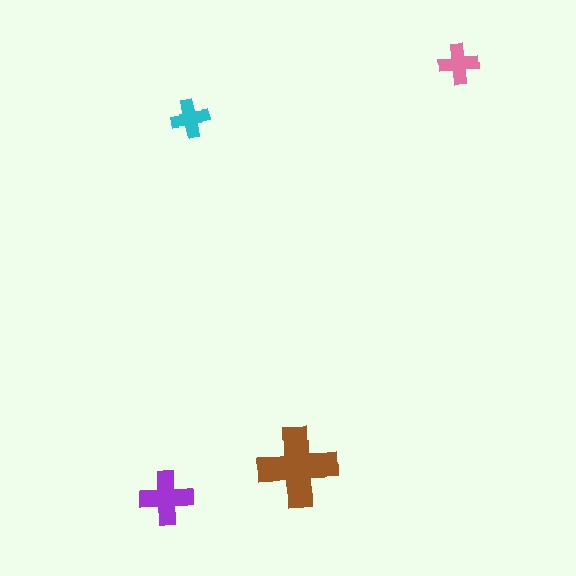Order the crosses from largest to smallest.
the brown one, the purple one, the pink one, the cyan one.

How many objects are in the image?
There are 4 objects in the image.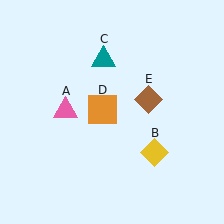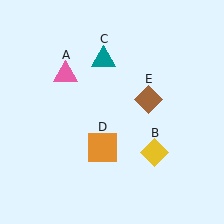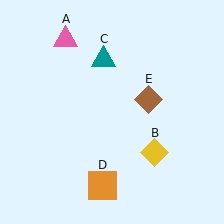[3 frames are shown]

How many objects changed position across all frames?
2 objects changed position: pink triangle (object A), orange square (object D).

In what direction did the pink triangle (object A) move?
The pink triangle (object A) moved up.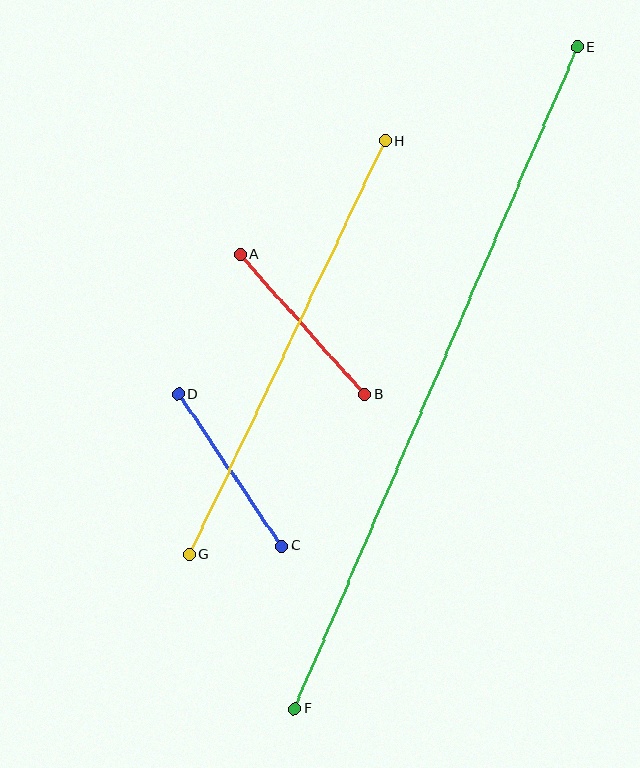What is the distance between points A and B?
The distance is approximately 188 pixels.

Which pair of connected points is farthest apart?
Points E and F are farthest apart.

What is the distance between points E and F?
The distance is approximately 720 pixels.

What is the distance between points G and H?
The distance is approximately 458 pixels.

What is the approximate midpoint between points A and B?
The midpoint is at approximately (302, 325) pixels.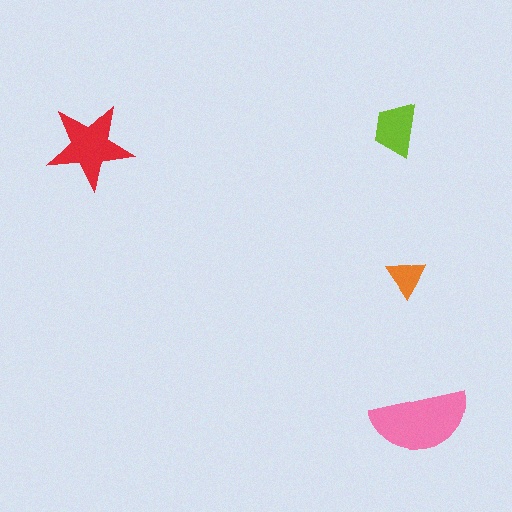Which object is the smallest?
The orange triangle.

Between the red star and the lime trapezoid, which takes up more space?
The red star.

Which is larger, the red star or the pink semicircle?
The pink semicircle.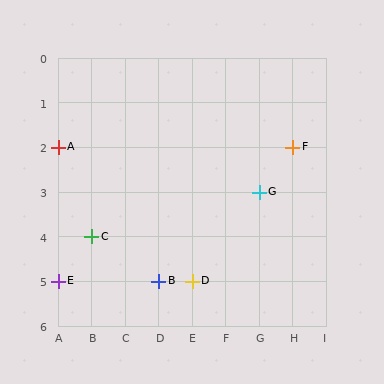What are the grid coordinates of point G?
Point G is at grid coordinates (G, 3).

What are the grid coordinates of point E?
Point E is at grid coordinates (A, 5).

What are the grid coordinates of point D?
Point D is at grid coordinates (E, 5).